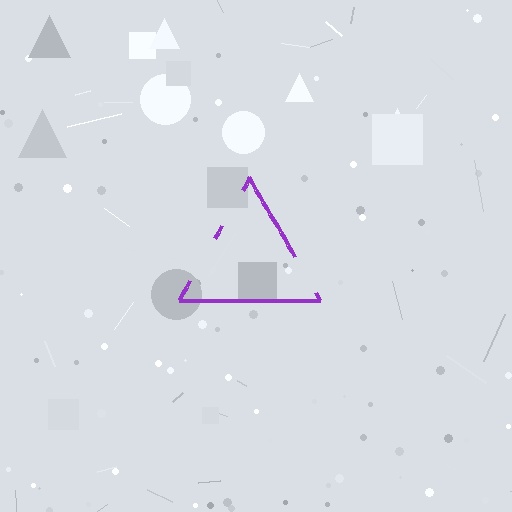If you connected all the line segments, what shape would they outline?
They would outline a triangle.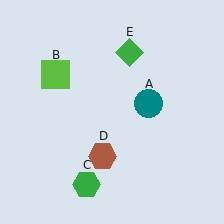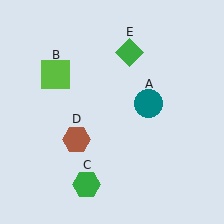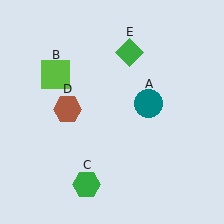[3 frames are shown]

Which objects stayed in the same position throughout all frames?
Teal circle (object A) and lime square (object B) and green hexagon (object C) and green diamond (object E) remained stationary.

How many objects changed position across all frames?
1 object changed position: brown hexagon (object D).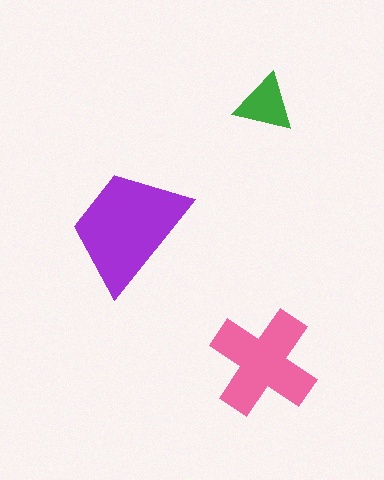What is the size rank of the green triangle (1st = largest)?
3rd.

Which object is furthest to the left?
The purple trapezoid is leftmost.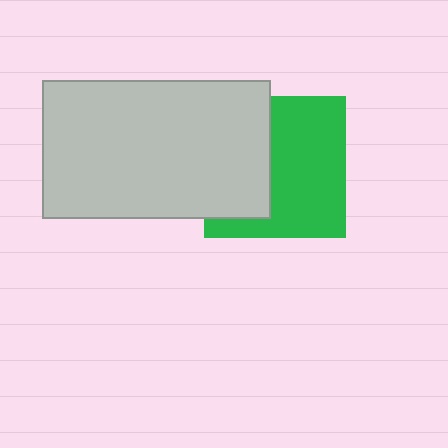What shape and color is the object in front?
The object in front is a light gray rectangle.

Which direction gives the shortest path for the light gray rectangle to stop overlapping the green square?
Moving left gives the shortest separation.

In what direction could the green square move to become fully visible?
The green square could move right. That would shift it out from behind the light gray rectangle entirely.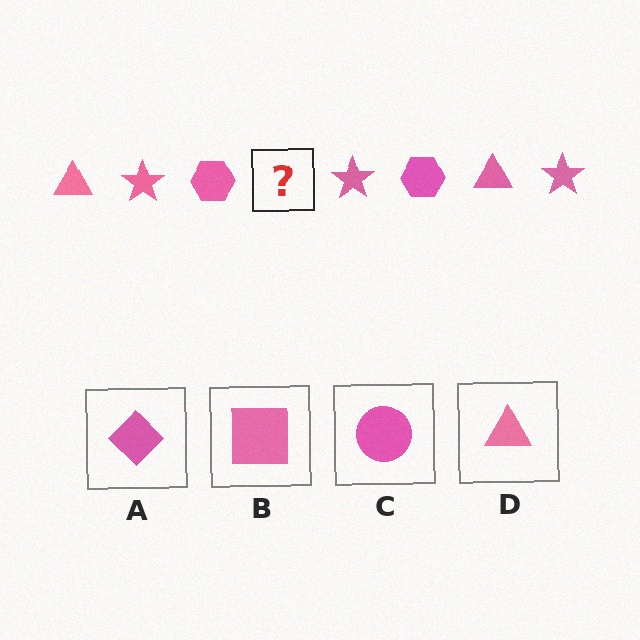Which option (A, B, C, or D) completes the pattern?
D.